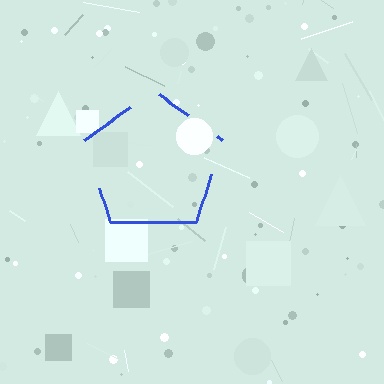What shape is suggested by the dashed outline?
The dashed outline suggests a pentagon.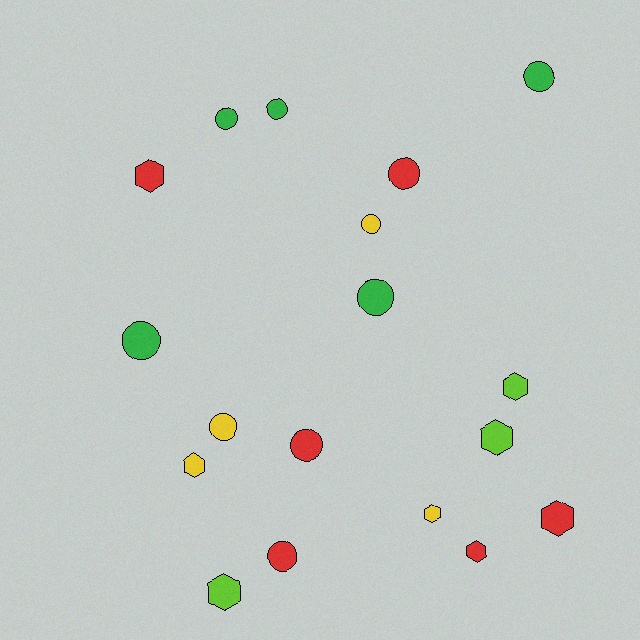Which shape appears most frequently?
Circle, with 10 objects.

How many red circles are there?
There are 3 red circles.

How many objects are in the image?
There are 18 objects.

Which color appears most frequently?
Red, with 6 objects.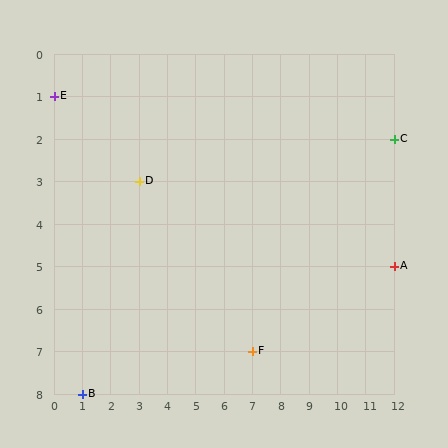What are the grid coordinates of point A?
Point A is at grid coordinates (12, 5).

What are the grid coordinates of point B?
Point B is at grid coordinates (1, 8).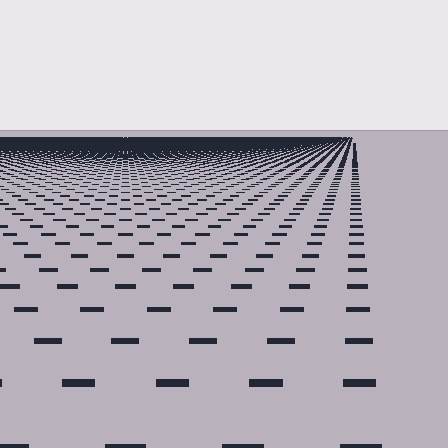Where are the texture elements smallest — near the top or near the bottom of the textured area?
Near the top.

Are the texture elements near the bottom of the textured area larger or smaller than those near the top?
Larger. Near the bottom, elements are closer to the viewer and appear at a bigger on-screen size.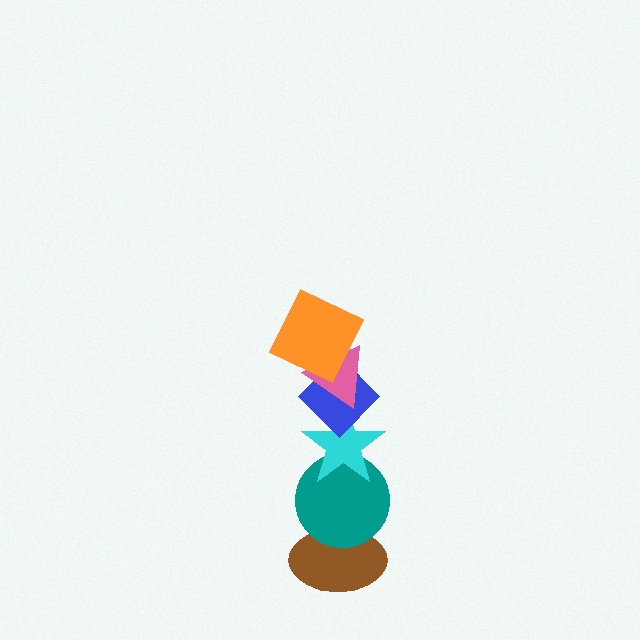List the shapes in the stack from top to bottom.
From top to bottom: the orange square, the pink triangle, the blue diamond, the cyan star, the teal circle, the brown ellipse.